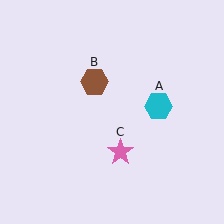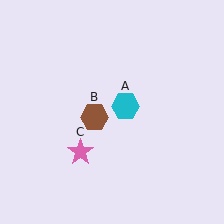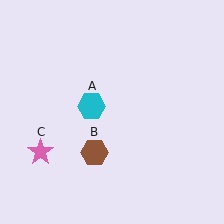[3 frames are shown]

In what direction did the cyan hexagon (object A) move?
The cyan hexagon (object A) moved left.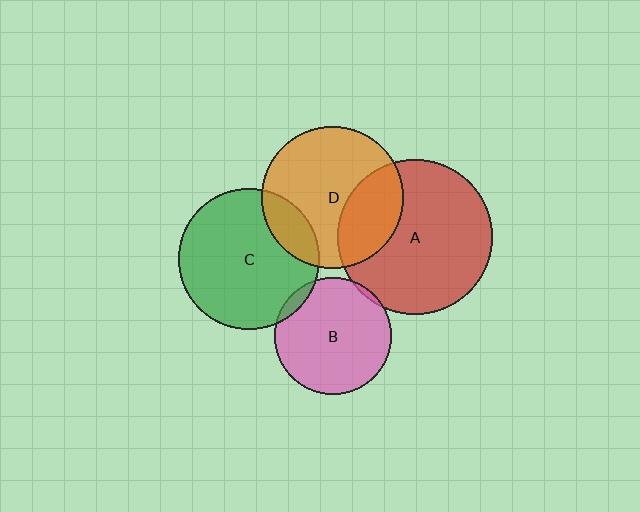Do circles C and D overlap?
Yes.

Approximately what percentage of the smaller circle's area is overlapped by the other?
Approximately 15%.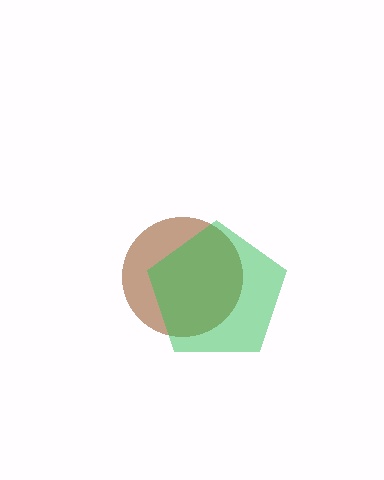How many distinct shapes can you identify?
There are 2 distinct shapes: a brown circle, a green pentagon.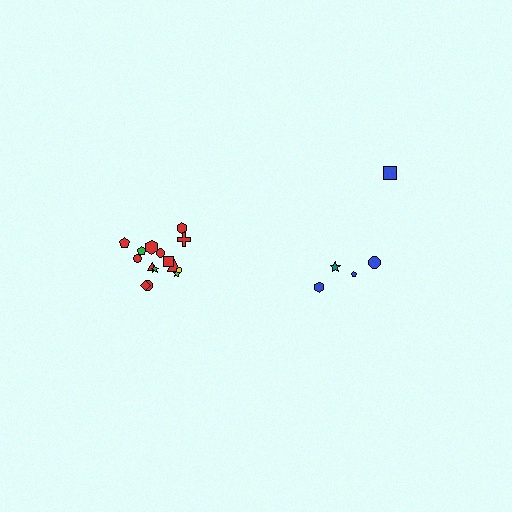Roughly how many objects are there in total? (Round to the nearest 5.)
Roughly 20 objects in total.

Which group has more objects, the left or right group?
The left group.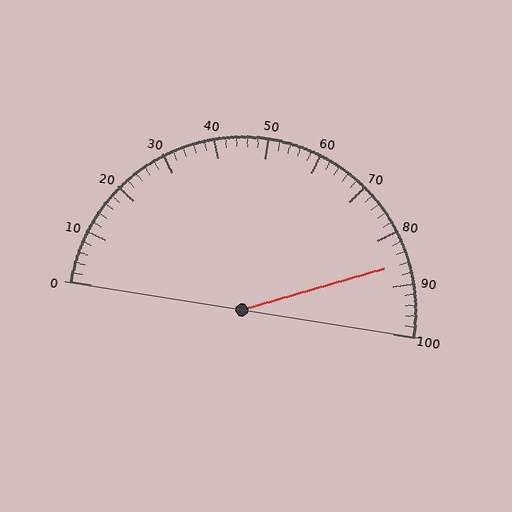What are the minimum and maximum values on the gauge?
The gauge ranges from 0 to 100.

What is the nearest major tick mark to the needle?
The nearest major tick mark is 90.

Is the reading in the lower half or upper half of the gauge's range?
The reading is in the upper half of the range (0 to 100).